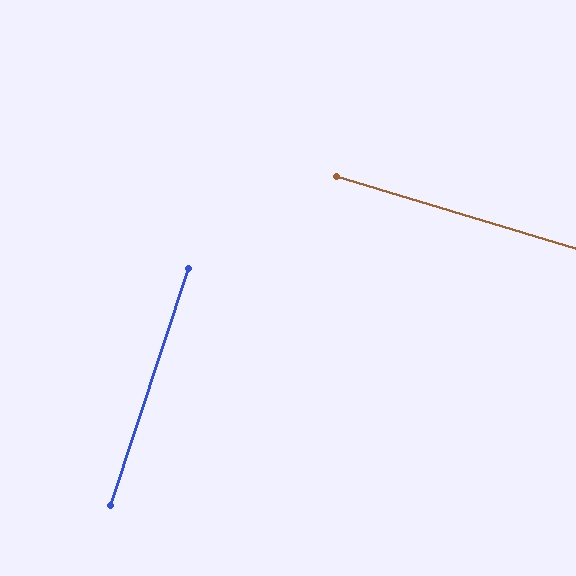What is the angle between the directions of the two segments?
Approximately 89 degrees.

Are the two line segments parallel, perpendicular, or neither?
Perpendicular — they meet at approximately 89°.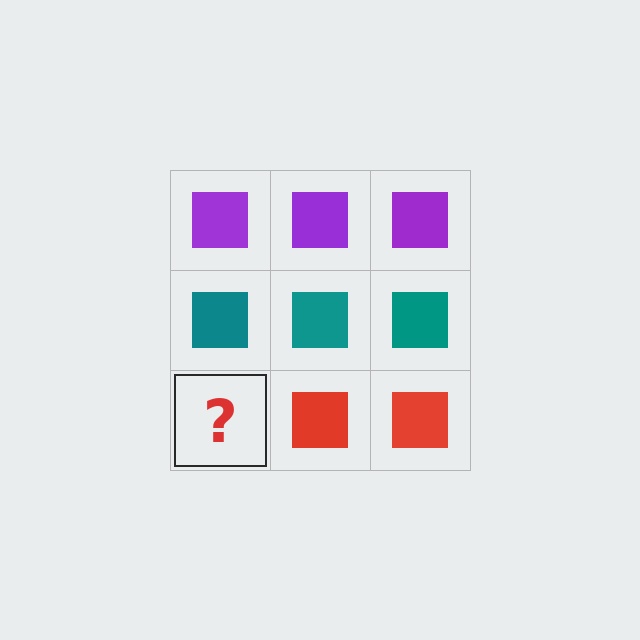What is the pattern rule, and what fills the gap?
The rule is that each row has a consistent color. The gap should be filled with a red square.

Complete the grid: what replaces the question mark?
The question mark should be replaced with a red square.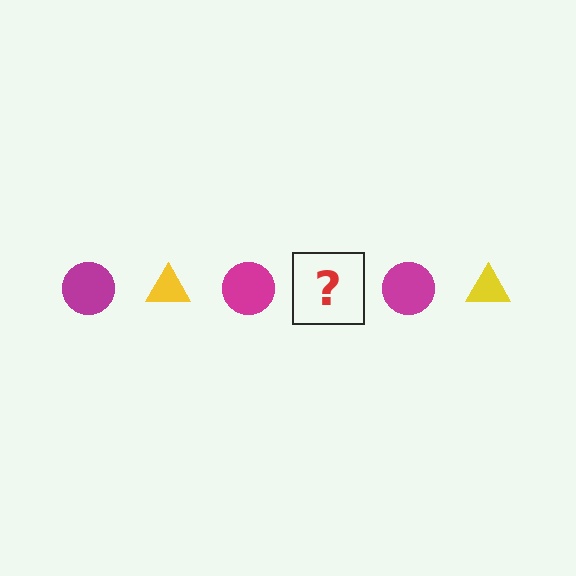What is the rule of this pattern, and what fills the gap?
The rule is that the pattern alternates between magenta circle and yellow triangle. The gap should be filled with a yellow triangle.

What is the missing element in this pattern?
The missing element is a yellow triangle.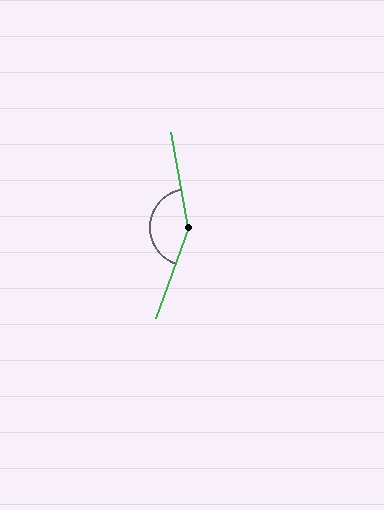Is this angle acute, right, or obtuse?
It is obtuse.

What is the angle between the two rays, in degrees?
Approximately 150 degrees.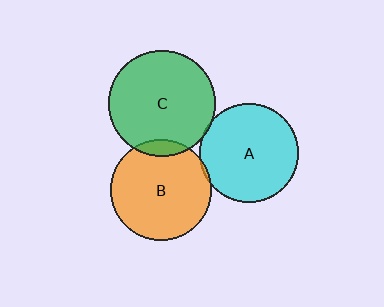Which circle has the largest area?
Circle C (green).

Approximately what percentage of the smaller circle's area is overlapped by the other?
Approximately 5%.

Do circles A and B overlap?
Yes.